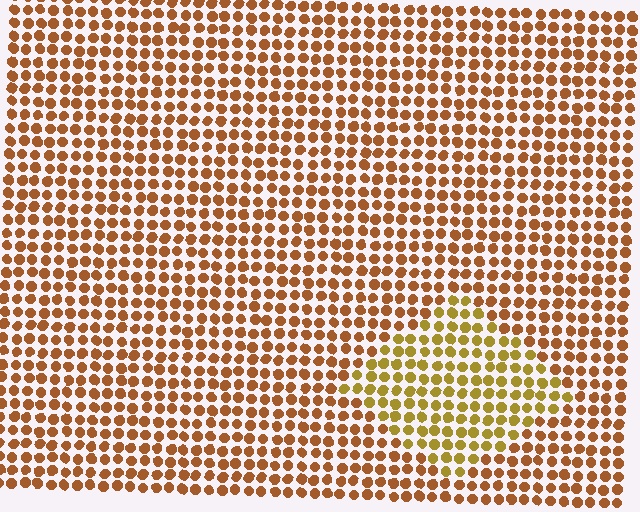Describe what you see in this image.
The image is filled with small brown elements in a uniform arrangement. A diamond-shaped region is visible where the elements are tinted to a slightly different hue, forming a subtle color boundary.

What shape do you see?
I see a diamond.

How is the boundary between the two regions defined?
The boundary is defined purely by a slight shift in hue (about 27 degrees). Spacing, size, and orientation are identical on both sides.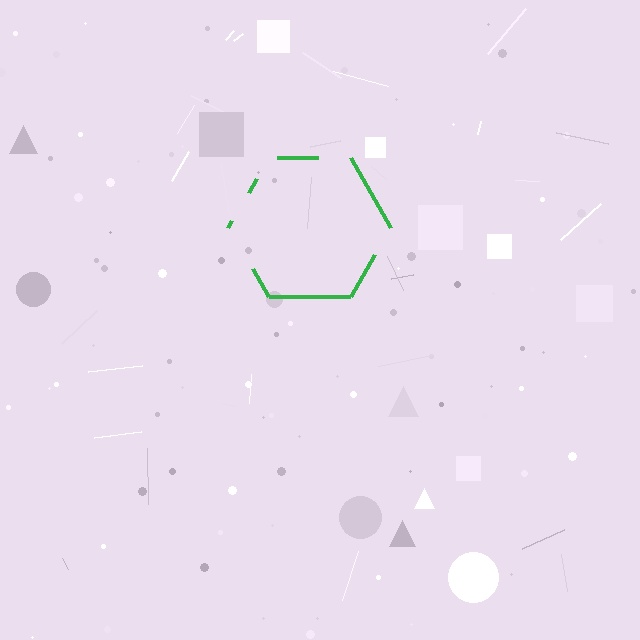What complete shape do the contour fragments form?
The contour fragments form a hexagon.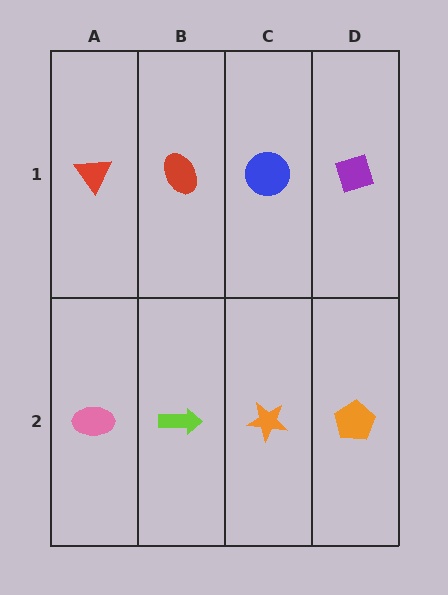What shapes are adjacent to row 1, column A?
A pink ellipse (row 2, column A), a red ellipse (row 1, column B).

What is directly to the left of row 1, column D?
A blue circle.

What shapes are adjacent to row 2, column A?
A red triangle (row 1, column A), a lime arrow (row 2, column B).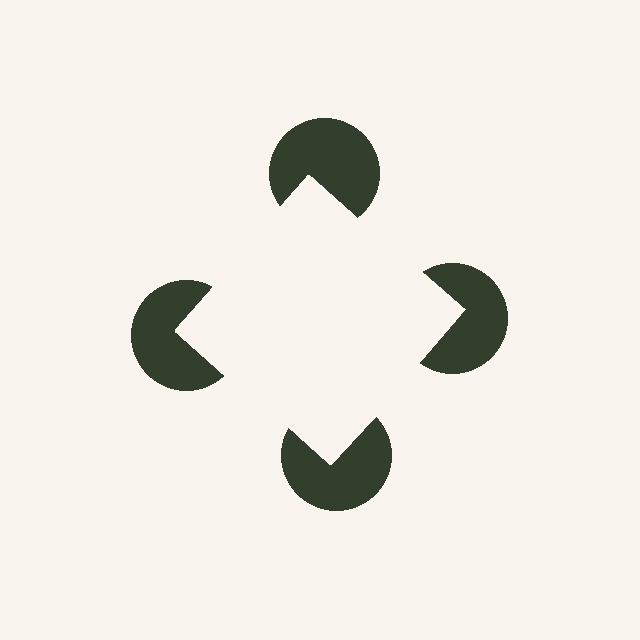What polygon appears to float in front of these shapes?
An illusory square — its edges are inferred from the aligned wedge cuts in the pac-man discs, not physically drawn.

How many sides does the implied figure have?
4 sides.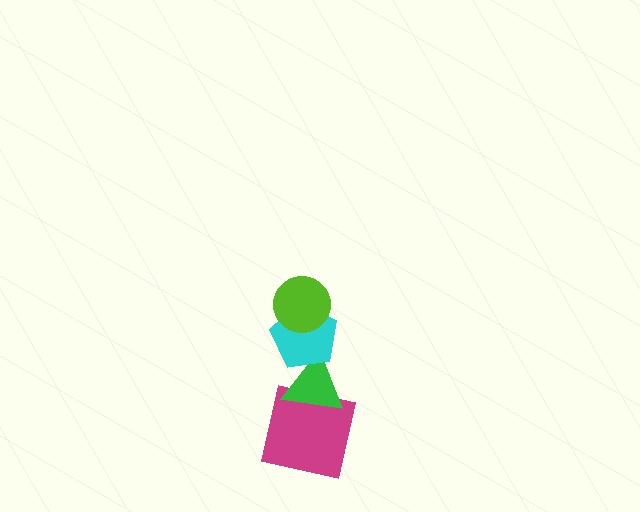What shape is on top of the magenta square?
The green triangle is on top of the magenta square.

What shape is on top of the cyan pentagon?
The lime circle is on top of the cyan pentagon.